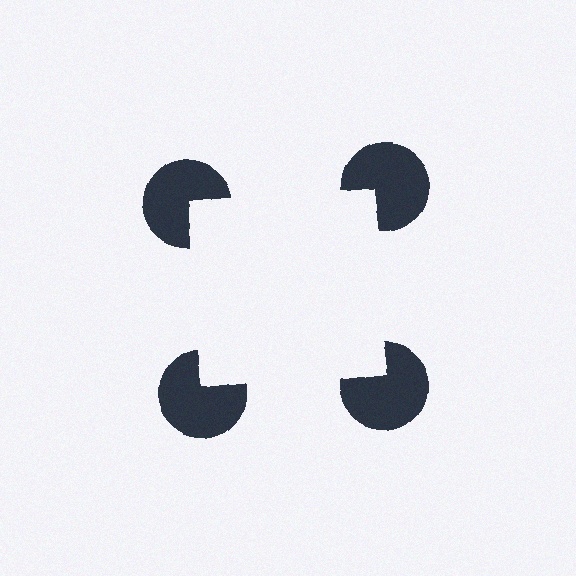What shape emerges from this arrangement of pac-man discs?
An illusory square — its edges are inferred from the aligned wedge cuts in the pac-man discs, not physically drawn.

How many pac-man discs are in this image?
There are 4 — one at each vertex of the illusory square.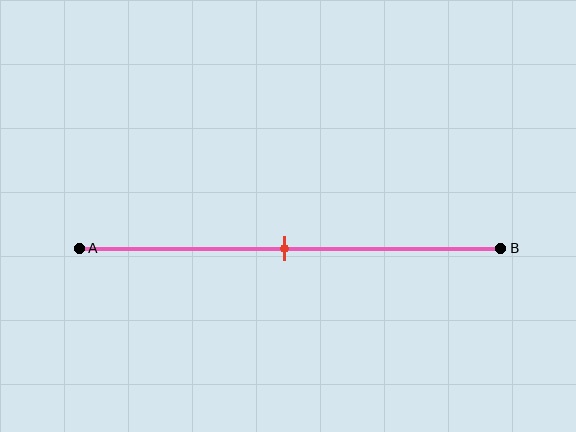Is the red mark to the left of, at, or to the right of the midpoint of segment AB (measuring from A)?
The red mark is approximately at the midpoint of segment AB.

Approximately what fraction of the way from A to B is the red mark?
The red mark is approximately 50% of the way from A to B.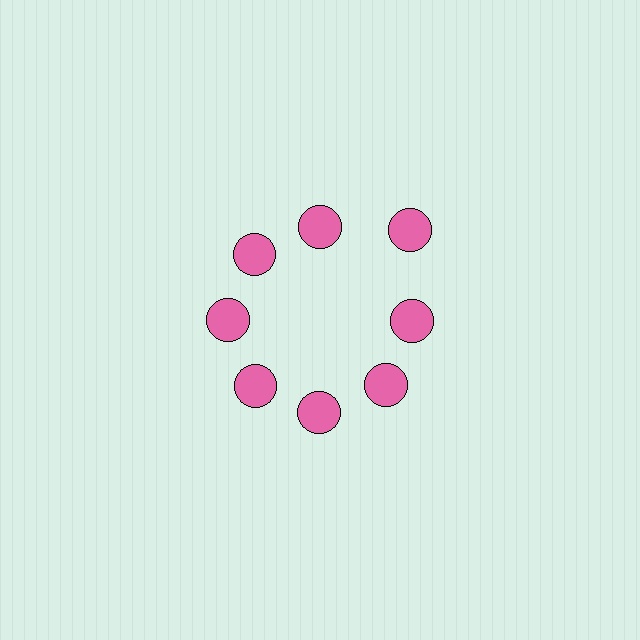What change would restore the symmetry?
The symmetry would be restored by moving it inward, back onto the ring so that all 8 circles sit at equal angles and equal distance from the center.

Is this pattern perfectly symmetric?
No. The 8 pink circles are arranged in a ring, but one element near the 2 o'clock position is pushed outward from the center, breaking the 8-fold rotational symmetry.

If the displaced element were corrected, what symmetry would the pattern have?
It would have 8-fold rotational symmetry — the pattern would map onto itself every 45 degrees.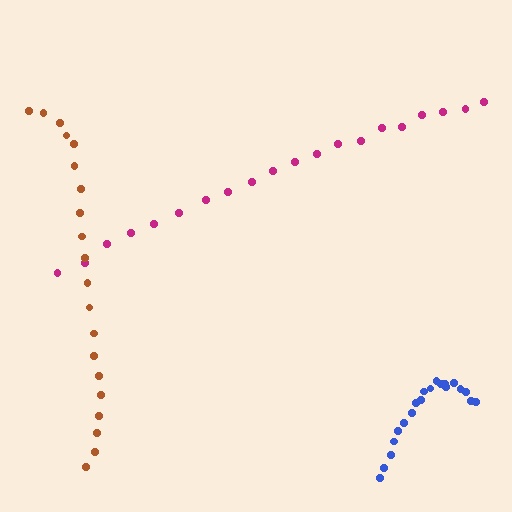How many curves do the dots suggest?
There are 3 distinct paths.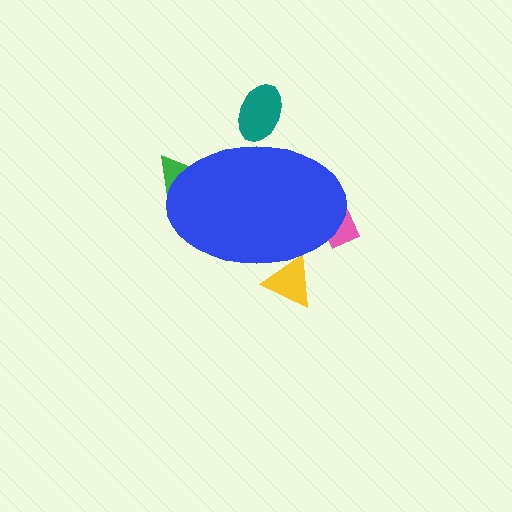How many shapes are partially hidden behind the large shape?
4 shapes are partially hidden.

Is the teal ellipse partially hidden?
Yes, the teal ellipse is partially hidden behind the blue ellipse.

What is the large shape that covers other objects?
A blue ellipse.